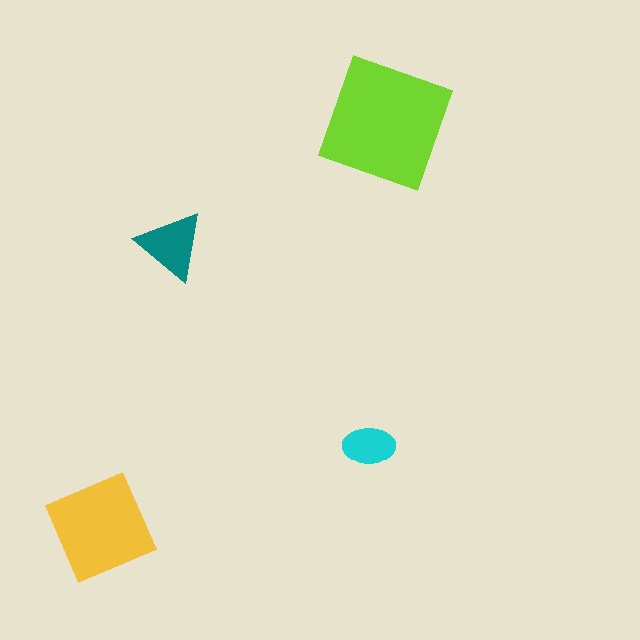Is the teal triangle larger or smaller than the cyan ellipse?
Larger.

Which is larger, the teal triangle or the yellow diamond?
The yellow diamond.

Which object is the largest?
The lime square.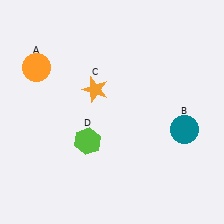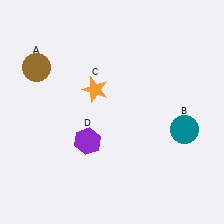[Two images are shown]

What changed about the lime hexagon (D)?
In Image 1, D is lime. In Image 2, it changed to purple.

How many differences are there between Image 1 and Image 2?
There are 2 differences between the two images.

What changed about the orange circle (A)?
In Image 1, A is orange. In Image 2, it changed to brown.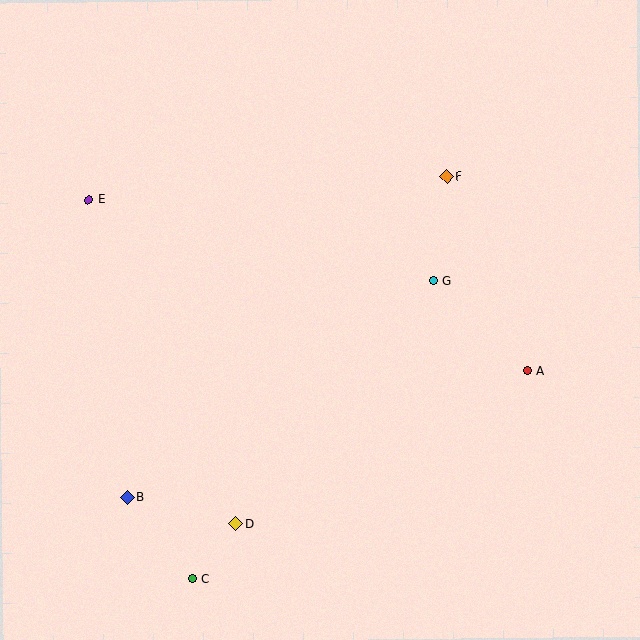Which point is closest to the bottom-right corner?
Point A is closest to the bottom-right corner.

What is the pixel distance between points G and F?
The distance between G and F is 105 pixels.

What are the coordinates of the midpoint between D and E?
The midpoint between D and E is at (162, 362).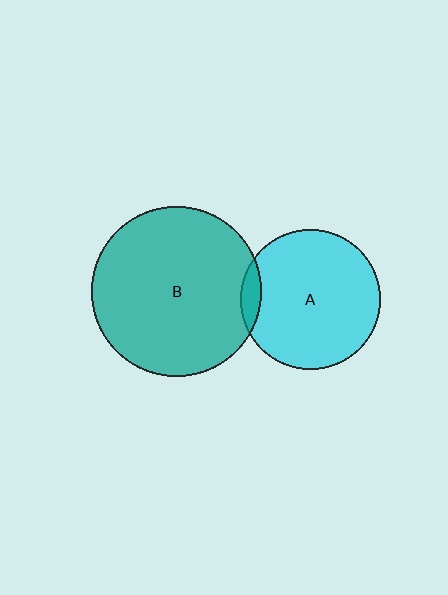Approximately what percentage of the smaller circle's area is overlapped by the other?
Approximately 5%.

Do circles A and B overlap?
Yes.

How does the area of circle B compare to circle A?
Approximately 1.5 times.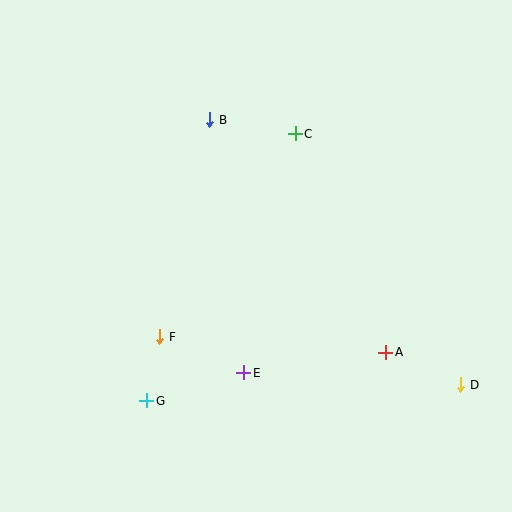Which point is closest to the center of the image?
Point E at (244, 373) is closest to the center.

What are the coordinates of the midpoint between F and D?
The midpoint between F and D is at (310, 361).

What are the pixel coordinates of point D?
Point D is at (461, 385).